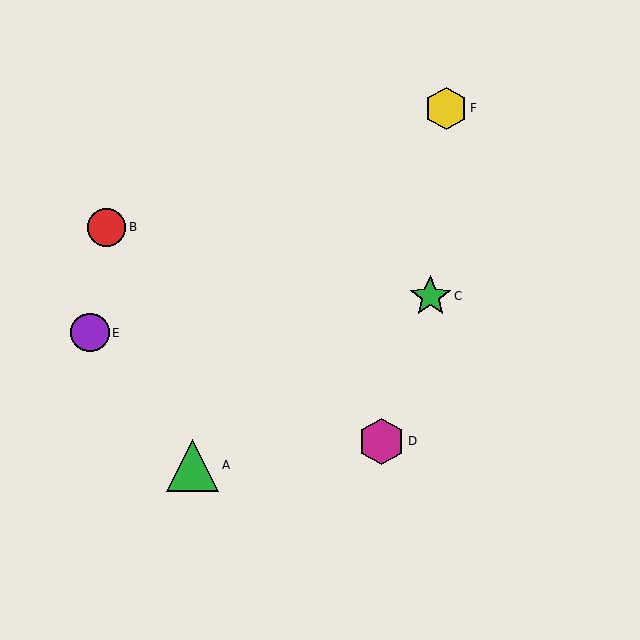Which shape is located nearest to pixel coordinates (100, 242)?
The red circle (labeled B) at (107, 227) is nearest to that location.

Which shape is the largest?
The green triangle (labeled A) is the largest.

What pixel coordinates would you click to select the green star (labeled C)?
Click at (430, 296) to select the green star C.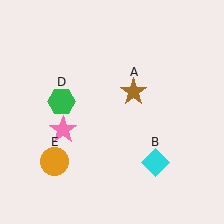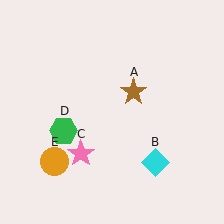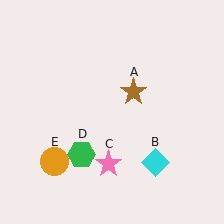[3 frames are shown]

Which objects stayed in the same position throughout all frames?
Brown star (object A) and cyan diamond (object B) and orange circle (object E) remained stationary.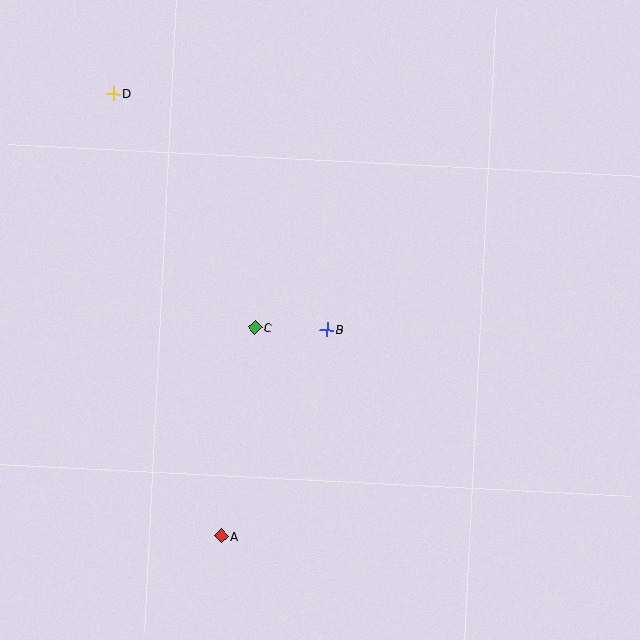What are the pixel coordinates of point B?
Point B is at (327, 330).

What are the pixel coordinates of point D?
Point D is at (113, 94).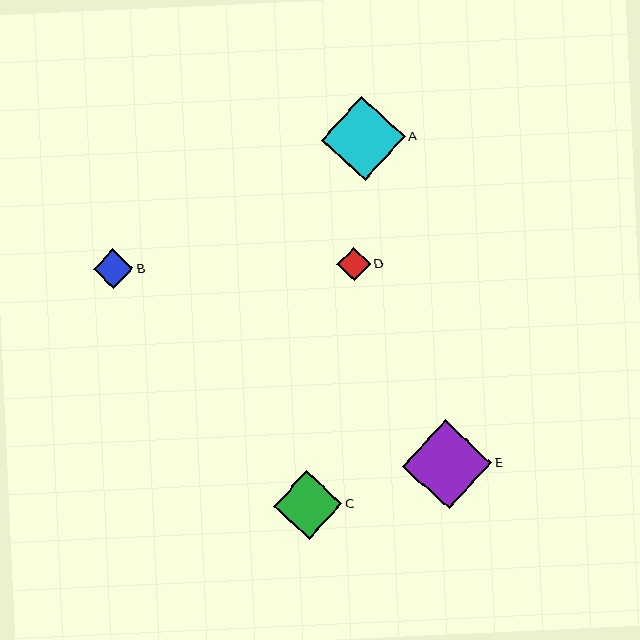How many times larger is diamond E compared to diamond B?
Diamond E is approximately 2.3 times the size of diamond B.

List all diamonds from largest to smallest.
From largest to smallest: E, A, C, B, D.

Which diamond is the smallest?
Diamond D is the smallest with a size of approximately 33 pixels.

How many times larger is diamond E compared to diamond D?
Diamond E is approximately 2.7 times the size of diamond D.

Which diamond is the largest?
Diamond E is the largest with a size of approximately 89 pixels.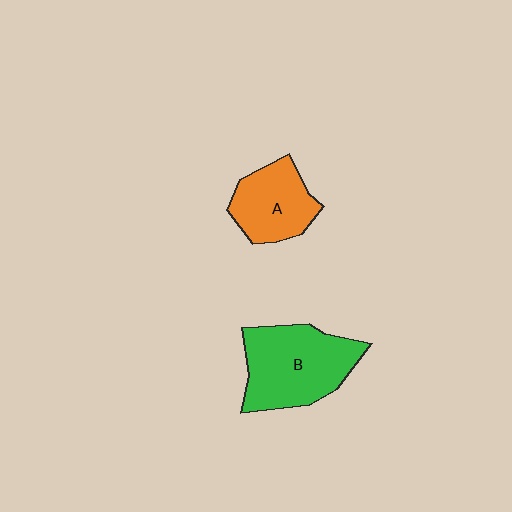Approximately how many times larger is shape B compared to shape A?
Approximately 1.5 times.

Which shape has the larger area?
Shape B (green).